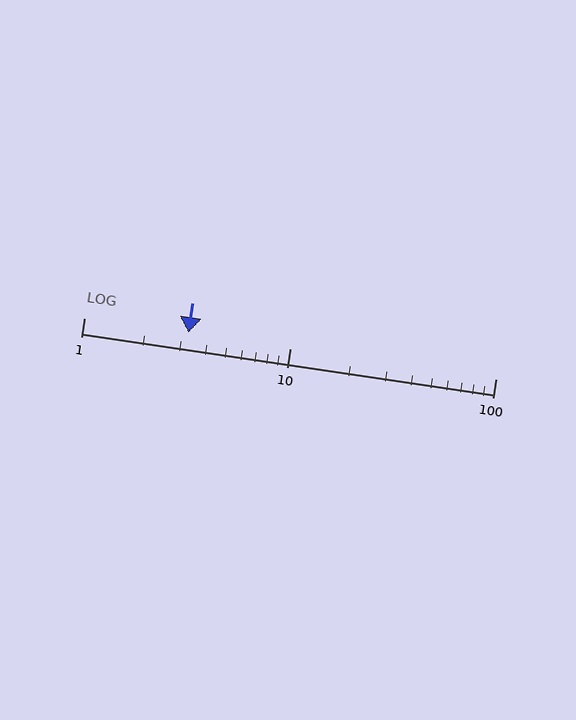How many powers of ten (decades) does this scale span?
The scale spans 2 decades, from 1 to 100.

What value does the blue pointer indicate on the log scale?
The pointer indicates approximately 3.2.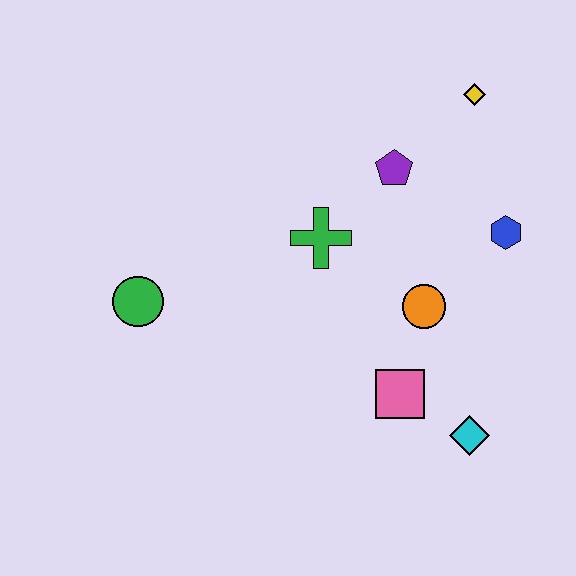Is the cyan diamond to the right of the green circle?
Yes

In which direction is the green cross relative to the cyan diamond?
The green cross is above the cyan diamond.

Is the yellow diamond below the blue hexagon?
No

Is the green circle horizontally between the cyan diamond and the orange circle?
No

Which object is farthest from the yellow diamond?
The green circle is farthest from the yellow diamond.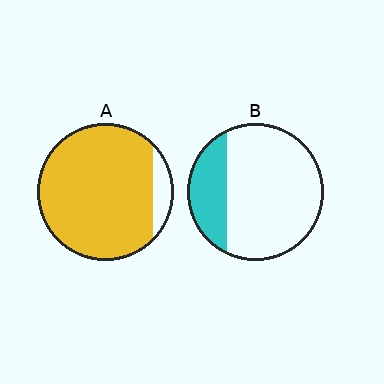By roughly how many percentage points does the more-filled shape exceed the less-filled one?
By roughly 65 percentage points (A over B).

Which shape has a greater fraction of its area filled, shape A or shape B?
Shape A.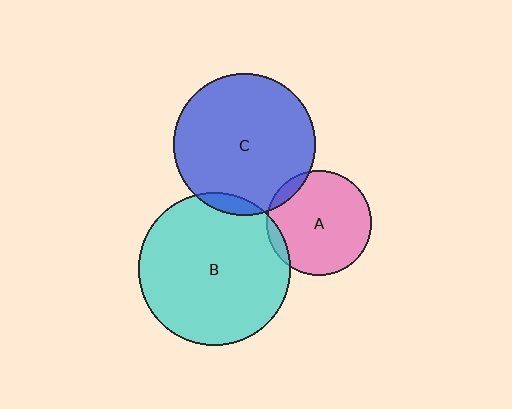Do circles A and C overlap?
Yes.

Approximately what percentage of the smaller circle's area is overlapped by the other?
Approximately 5%.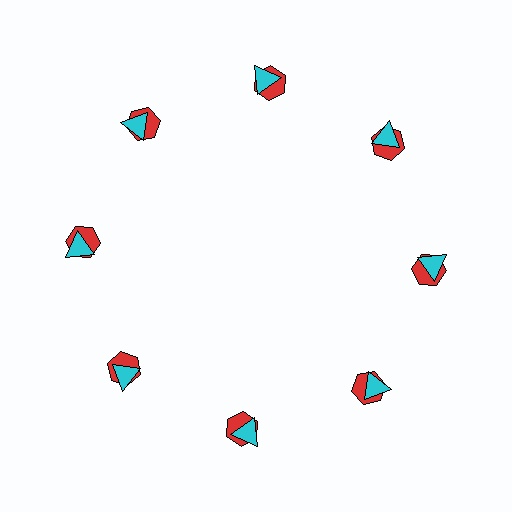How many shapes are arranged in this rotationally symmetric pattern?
There are 16 shapes, arranged in 8 groups of 2.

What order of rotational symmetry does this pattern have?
This pattern has 8-fold rotational symmetry.